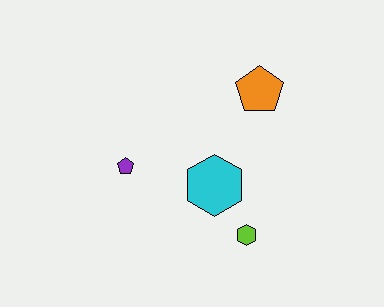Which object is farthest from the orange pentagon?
The purple pentagon is farthest from the orange pentagon.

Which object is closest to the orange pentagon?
The cyan hexagon is closest to the orange pentagon.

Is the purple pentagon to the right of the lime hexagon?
No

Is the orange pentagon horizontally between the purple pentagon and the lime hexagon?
No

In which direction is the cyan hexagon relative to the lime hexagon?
The cyan hexagon is above the lime hexagon.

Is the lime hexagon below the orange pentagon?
Yes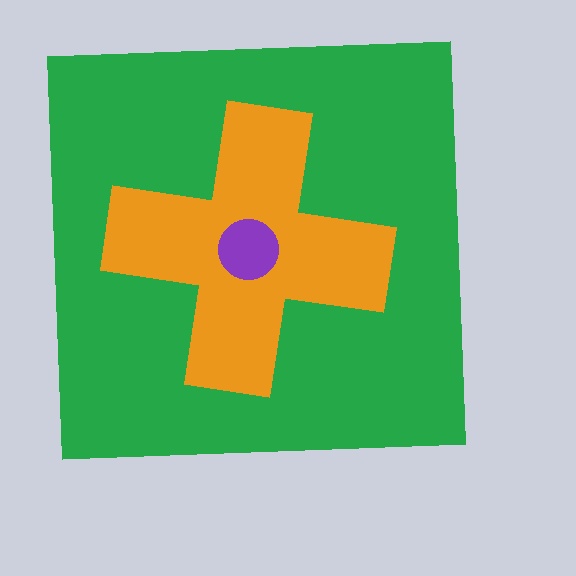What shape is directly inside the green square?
The orange cross.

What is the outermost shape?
The green square.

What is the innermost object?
The purple circle.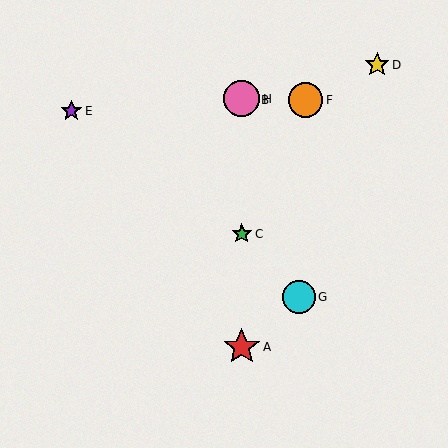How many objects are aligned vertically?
4 objects (A, B, C, H) are aligned vertically.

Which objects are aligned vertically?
Objects A, B, C, H are aligned vertically.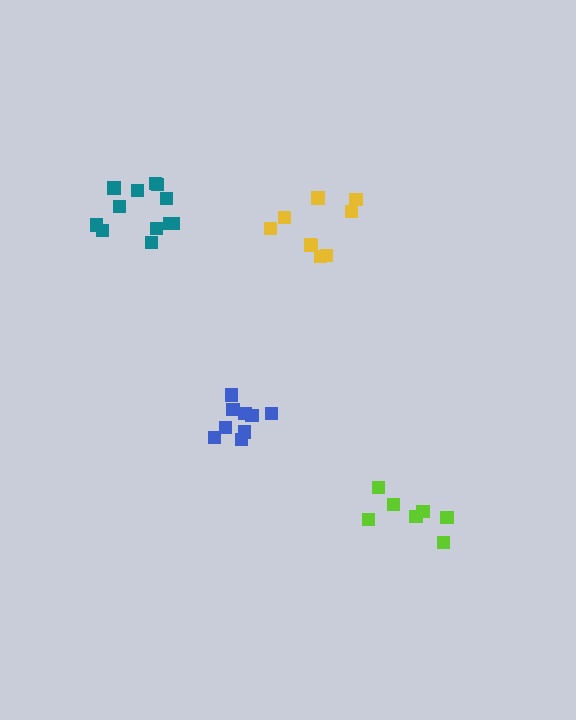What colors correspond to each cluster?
The clusters are colored: yellow, lime, teal, blue.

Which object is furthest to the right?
The lime cluster is rightmost.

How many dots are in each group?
Group 1: 9 dots, Group 2: 7 dots, Group 3: 12 dots, Group 4: 9 dots (37 total).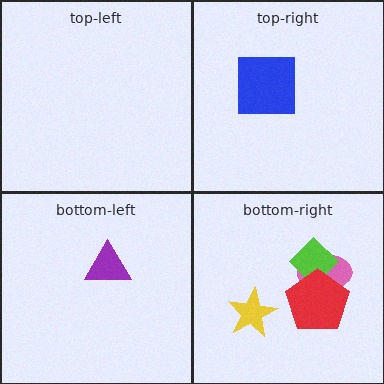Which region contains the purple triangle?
The bottom-left region.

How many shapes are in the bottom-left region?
1.